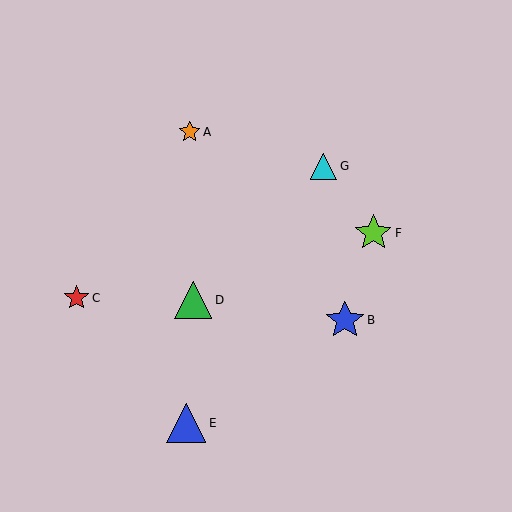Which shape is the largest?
The blue triangle (labeled E) is the largest.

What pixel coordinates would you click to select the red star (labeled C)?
Click at (77, 298) to select the red star C.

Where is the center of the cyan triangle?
The center of the cyan triangle is at (324, 166).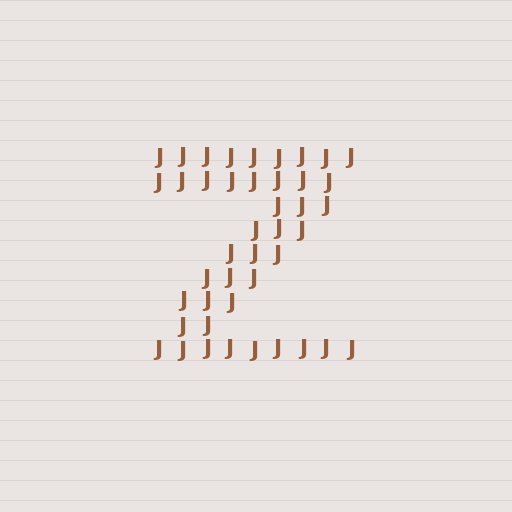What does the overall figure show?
The overall figure shows the letter Z.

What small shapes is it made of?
It is made of small letter J's.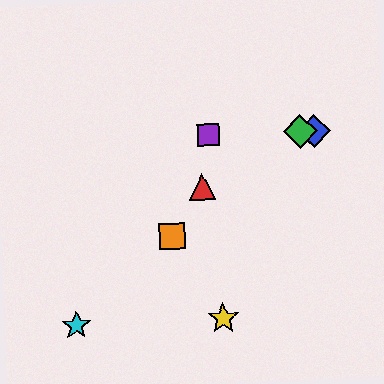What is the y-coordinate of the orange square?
The orange square is at y≈237.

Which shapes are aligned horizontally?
The blue diamond, the green diamond, the purple square are aligned horizontally.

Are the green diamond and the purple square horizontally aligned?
Yes, both are at y≈131.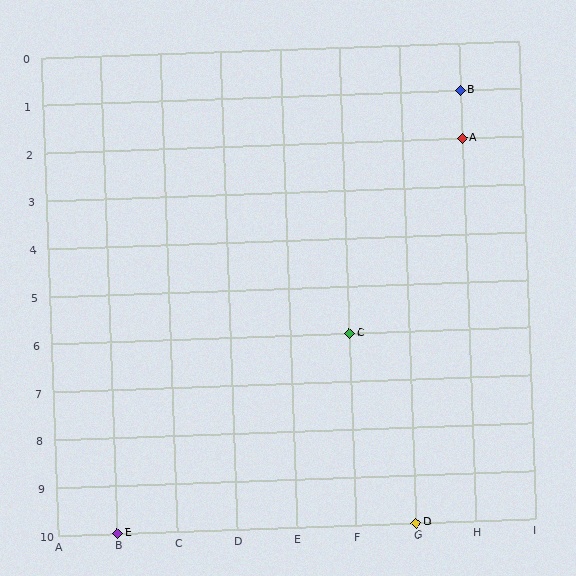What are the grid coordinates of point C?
Point C is at grid coordinates (F, 6).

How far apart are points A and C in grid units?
Points A and C are 2 columns and 4 rows apart (about 4.5 grid units diagonally).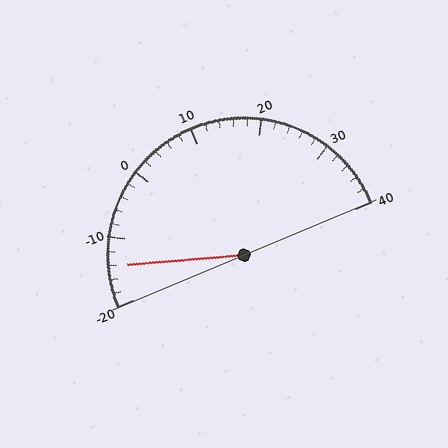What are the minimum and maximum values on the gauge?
The gauge ranges from -20 to 40.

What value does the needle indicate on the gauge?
The needle indicates approximately -14.